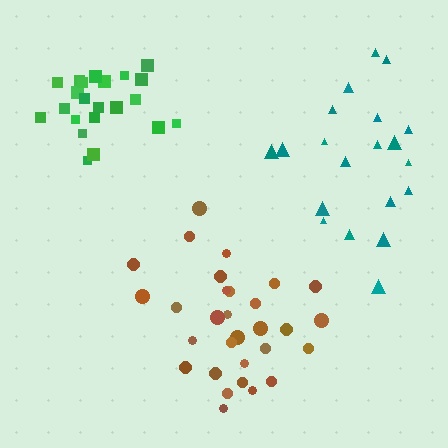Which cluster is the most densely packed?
Green.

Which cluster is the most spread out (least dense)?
Teal.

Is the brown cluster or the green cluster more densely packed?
Green.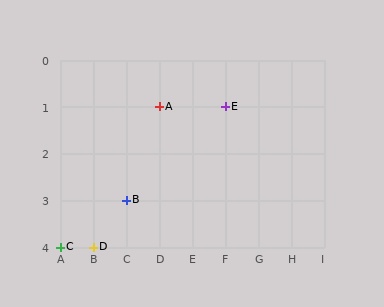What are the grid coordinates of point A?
Point A is at grid coordinates (D, 1).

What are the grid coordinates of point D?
Point D is at grid coordinates (B, 4).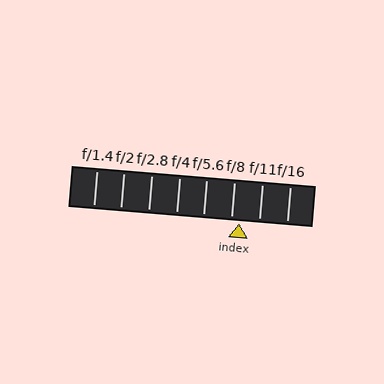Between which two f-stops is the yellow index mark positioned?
The index mark is between f/8 and f/11.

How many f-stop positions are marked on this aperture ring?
There are 8 f-stop positions marked.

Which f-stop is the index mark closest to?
The index mark is closest to f/8.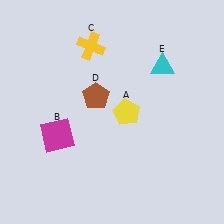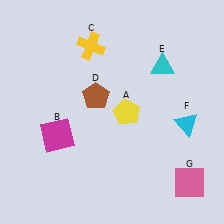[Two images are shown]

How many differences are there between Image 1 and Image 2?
There are 2 differences between the two images.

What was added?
A cyan triangle (F), a pink square (G) were added in Image 2.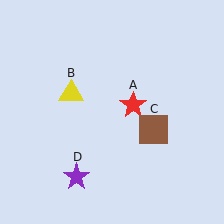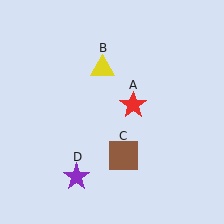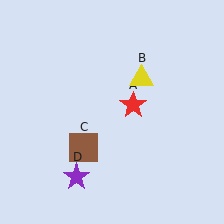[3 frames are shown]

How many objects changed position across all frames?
2 objects changed position: yellow triangle (object B), brown square (object C).